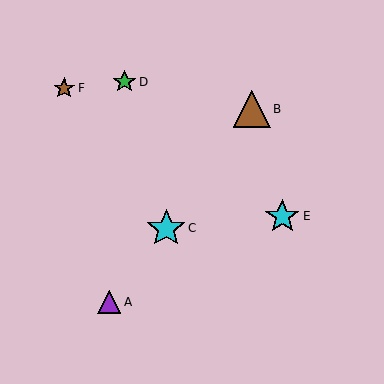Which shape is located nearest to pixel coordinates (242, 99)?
The brown triangle (labeled B) at (252, 109) is nearest to that location.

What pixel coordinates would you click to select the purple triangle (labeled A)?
Click at (109, 302) to select the purple triangle A.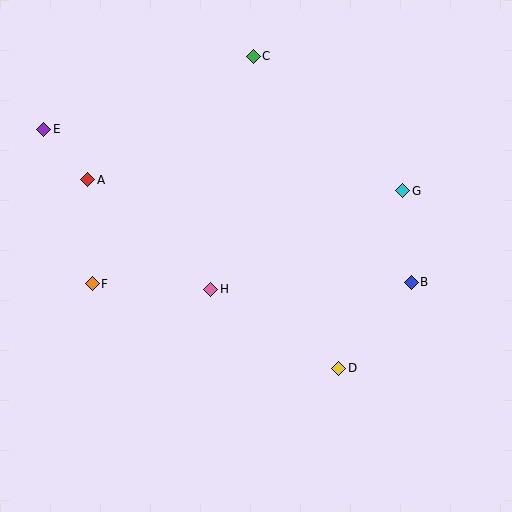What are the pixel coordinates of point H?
Point H is at (211, 289).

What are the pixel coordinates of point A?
Point A is at (88, 180).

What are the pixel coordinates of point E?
Point E is at (44, 129).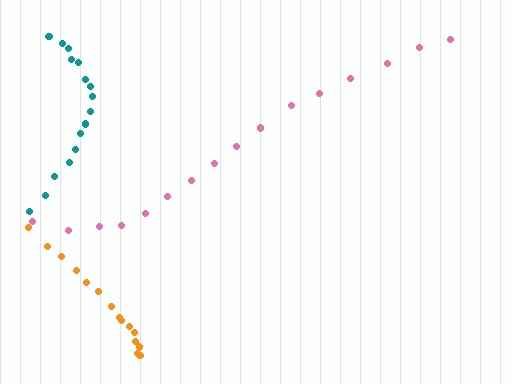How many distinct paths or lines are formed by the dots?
There are 3 distinct paths.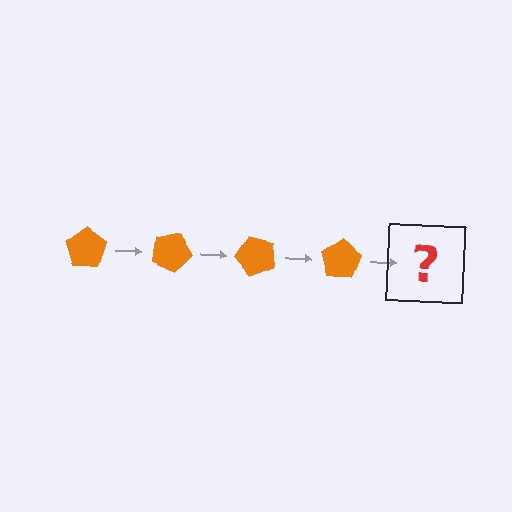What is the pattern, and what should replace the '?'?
The pattern is that the pentagon rotates 25 degrees each step. The '?' should be an orange pentagon rotated 100 degrees.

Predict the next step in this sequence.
The next step is an orange pentagon rotated 100 degrees.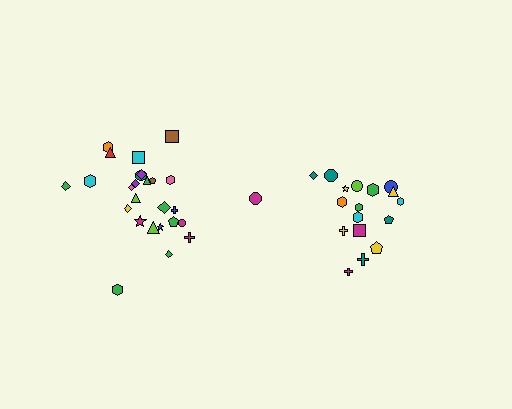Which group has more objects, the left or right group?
The left group.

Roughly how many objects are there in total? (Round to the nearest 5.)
Roughly 45 objects in total.